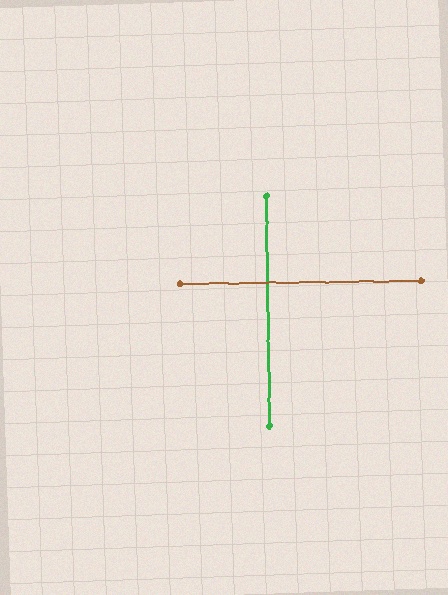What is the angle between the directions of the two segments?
Approximately 90 degrees.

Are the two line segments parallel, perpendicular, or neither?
Perpendicular — they meet at approximately 90°.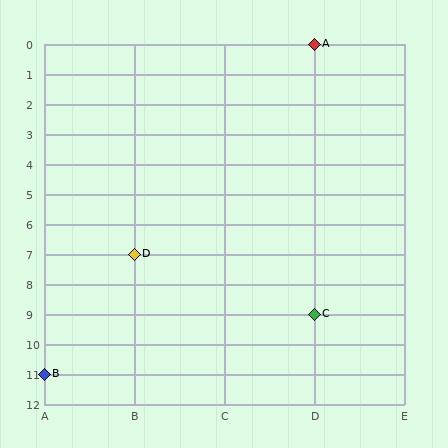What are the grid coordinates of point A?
Point A is at grid coordinates (D, 0).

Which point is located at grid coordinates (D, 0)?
Point A is at (D, 0).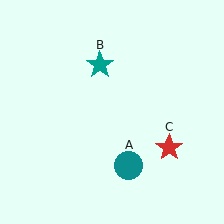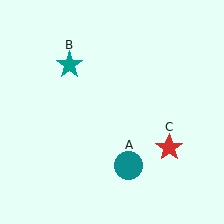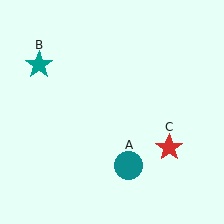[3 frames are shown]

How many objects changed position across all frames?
1 object changed position: teal star (object B).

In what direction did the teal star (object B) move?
The teal star (object B) moved left.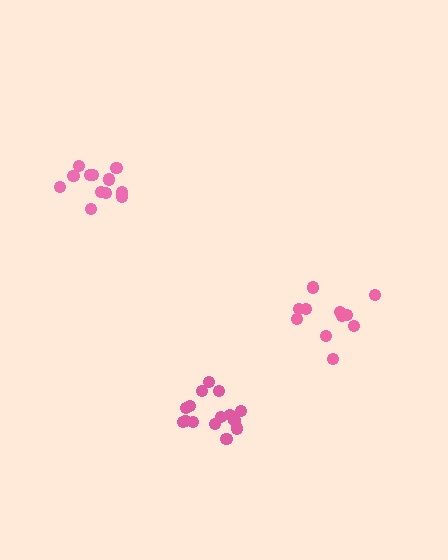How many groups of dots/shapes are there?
There are 3 groups.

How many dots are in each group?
Group 1: 11 dots, Group 2: 15 dots, Group 3: 12 dots (38 total).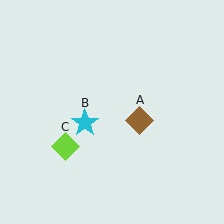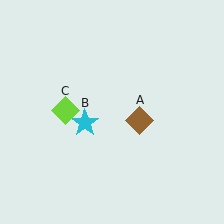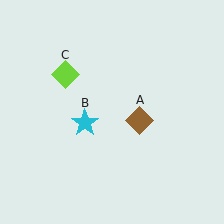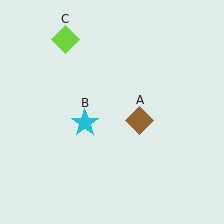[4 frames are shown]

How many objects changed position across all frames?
1 object changed position: lime diamond (object C).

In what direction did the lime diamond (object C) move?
The lime diamond (object C) moved up.